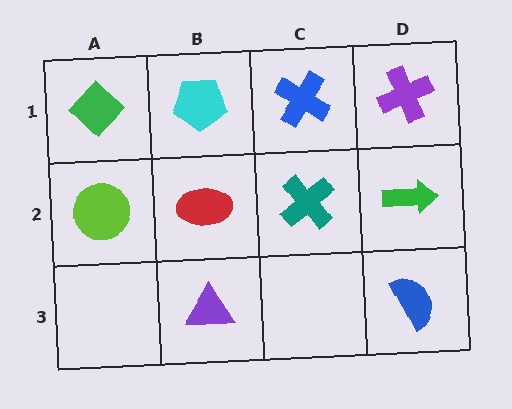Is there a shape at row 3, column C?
No, that cell is empty.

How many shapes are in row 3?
2 shapes.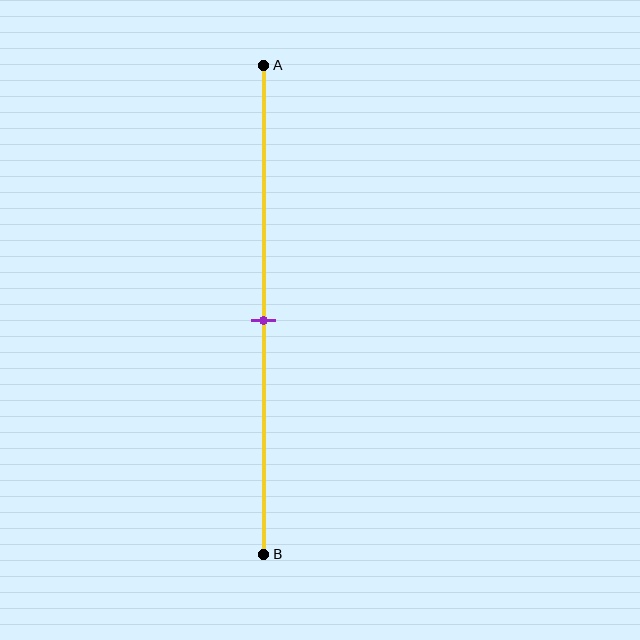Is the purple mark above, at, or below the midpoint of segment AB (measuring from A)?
The purple mark is approximately at the midpoint of segment AB.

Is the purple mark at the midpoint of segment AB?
Yes, the mark is approximately at the midpoint.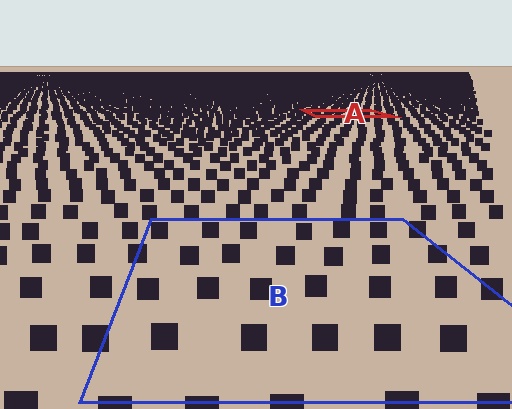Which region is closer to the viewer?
Region B is closer. The texture elements there are larger and more spread out.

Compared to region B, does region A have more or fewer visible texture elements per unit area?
Region A has more texture elements per unit area — they are packed more densely because it is farther away.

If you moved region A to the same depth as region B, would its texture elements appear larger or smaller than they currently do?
They would appear larger. At a closer depth, the same texture elements are projected at a bigger on-screen size.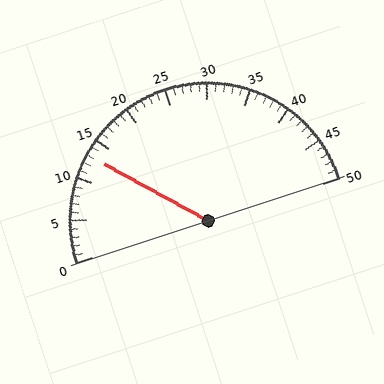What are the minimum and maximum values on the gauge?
The gauge ranges from 0 to 50.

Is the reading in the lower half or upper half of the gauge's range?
The reading is in the lower half of the range (0 to 50).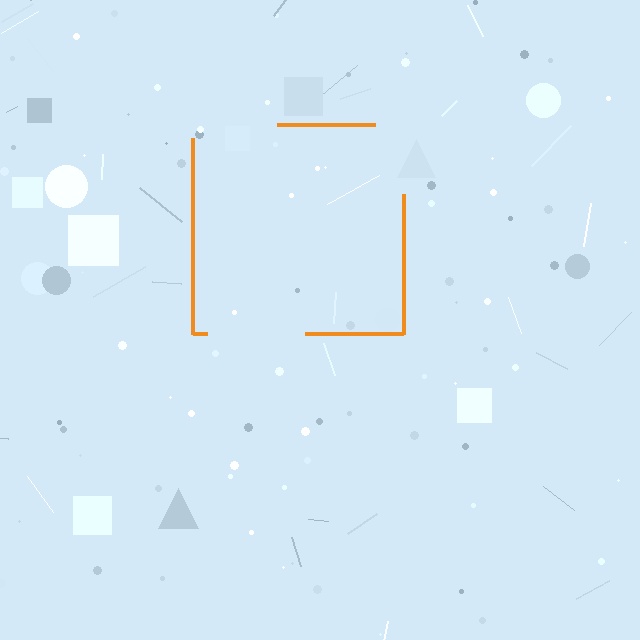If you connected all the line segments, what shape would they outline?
They would outline a square.